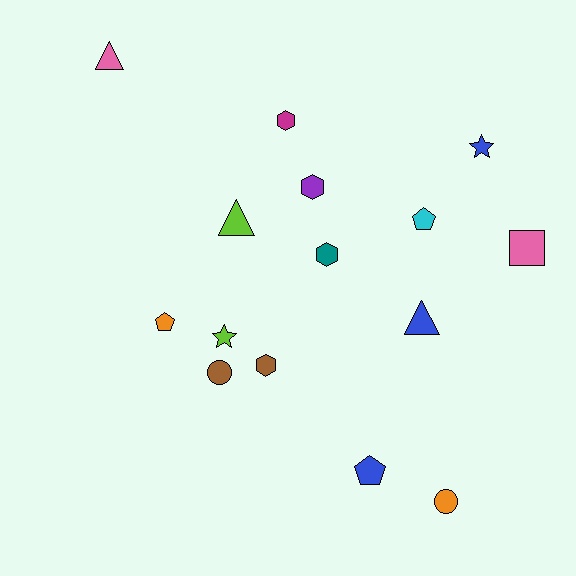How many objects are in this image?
There are 15 objects.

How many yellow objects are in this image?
There are no yellow objects.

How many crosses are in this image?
There are no crosses.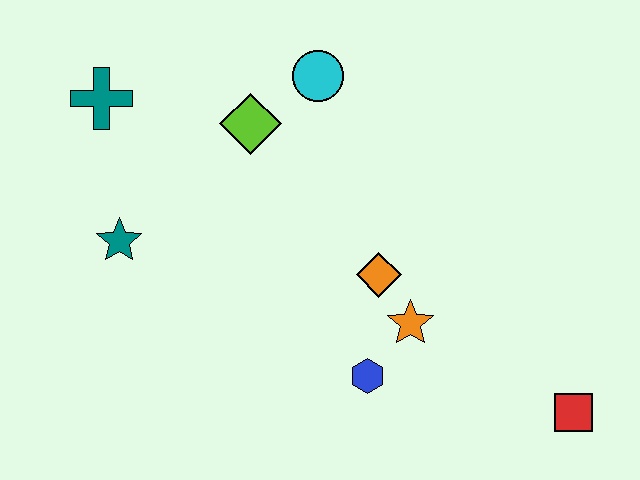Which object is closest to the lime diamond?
The cyan circle is closest to the lime diamond.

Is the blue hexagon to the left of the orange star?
Yes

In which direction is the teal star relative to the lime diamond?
The teal star is to the left of the lime diamond.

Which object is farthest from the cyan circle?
The red square is farthest from the cyan circle.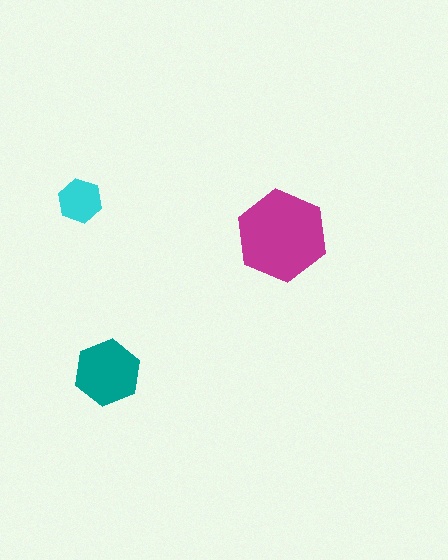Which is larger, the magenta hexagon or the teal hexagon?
The magenta one.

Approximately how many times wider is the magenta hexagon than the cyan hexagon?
About 2 times wider.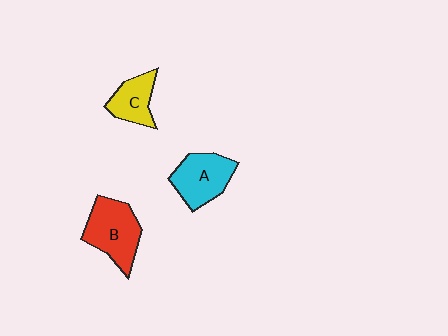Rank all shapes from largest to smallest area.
From largest to smallest: B (red), A (cyan), C (yellow).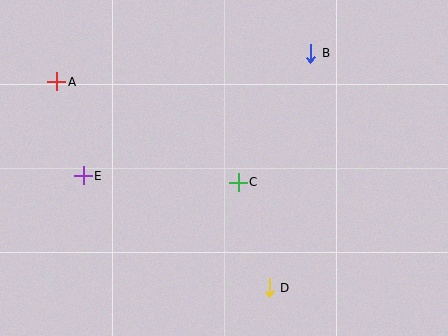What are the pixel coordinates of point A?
Point A is at (57, 82).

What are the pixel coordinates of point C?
Point C is at (238, 182).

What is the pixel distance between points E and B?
The distance between E and B is 258 pixels.